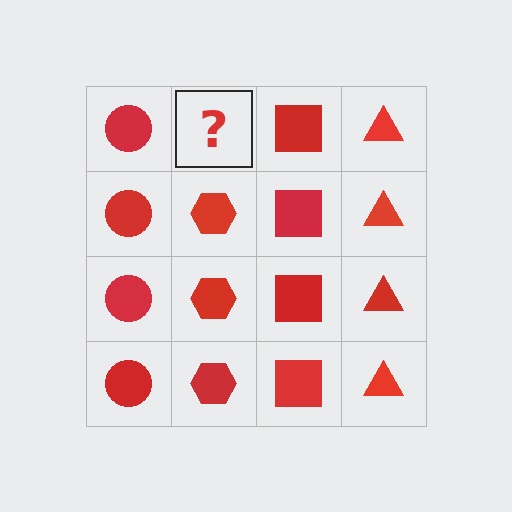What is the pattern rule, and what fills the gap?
The rule is that each column has a consistent shape. The gap should be filled with a red hexagon.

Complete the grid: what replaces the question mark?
The question mark should be replaced with a red hexagon.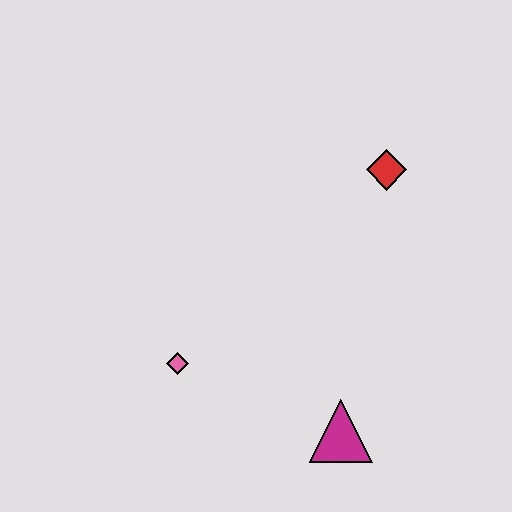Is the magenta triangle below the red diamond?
Yes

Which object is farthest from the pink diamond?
The red diamond is farthest from the pink diamond.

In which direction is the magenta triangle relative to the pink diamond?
The magenta triangle is to the right of the pink diamond.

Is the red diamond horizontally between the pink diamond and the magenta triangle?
No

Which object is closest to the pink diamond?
The magenta triangle is closest to the pink diamond.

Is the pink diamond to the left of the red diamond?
Yes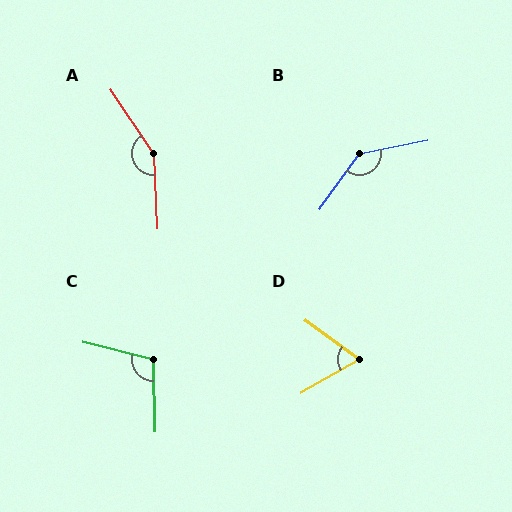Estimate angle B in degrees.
Approximately 137 degrees.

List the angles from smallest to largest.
D (67°), C (105°), B (137°), A (149°).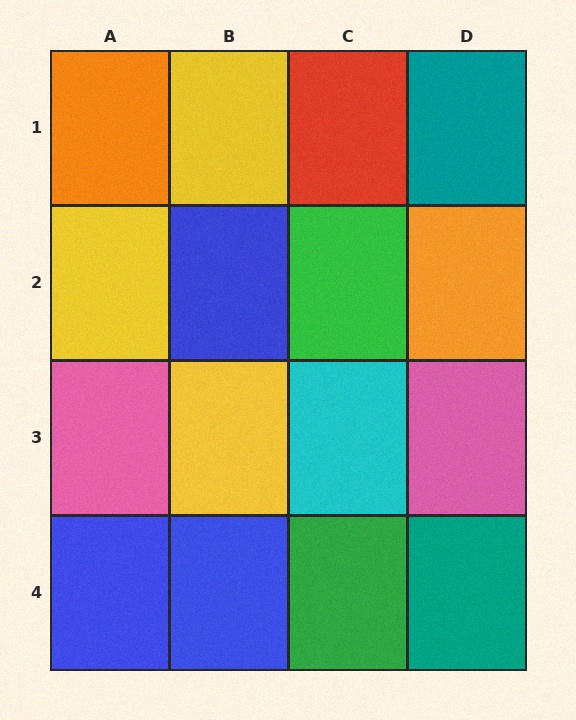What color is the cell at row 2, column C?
Green.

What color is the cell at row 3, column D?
Pink.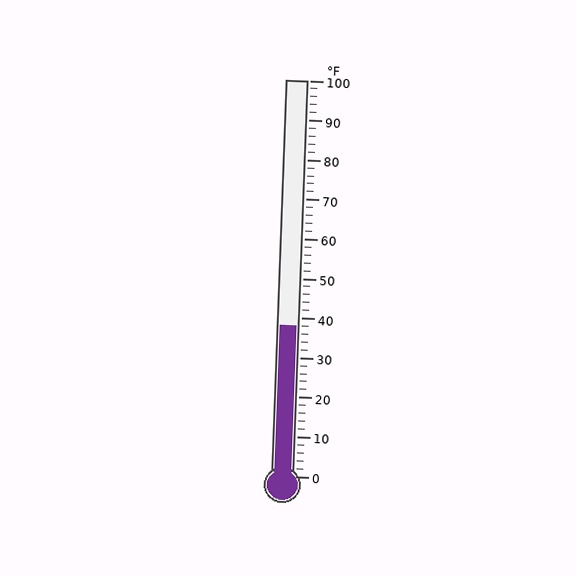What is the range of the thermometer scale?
The thermometer scale ranges from 0°F to 100°F.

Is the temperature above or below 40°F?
The temperature is below 40°F.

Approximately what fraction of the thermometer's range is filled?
The thermometer is filled to approximately 40% of its range.